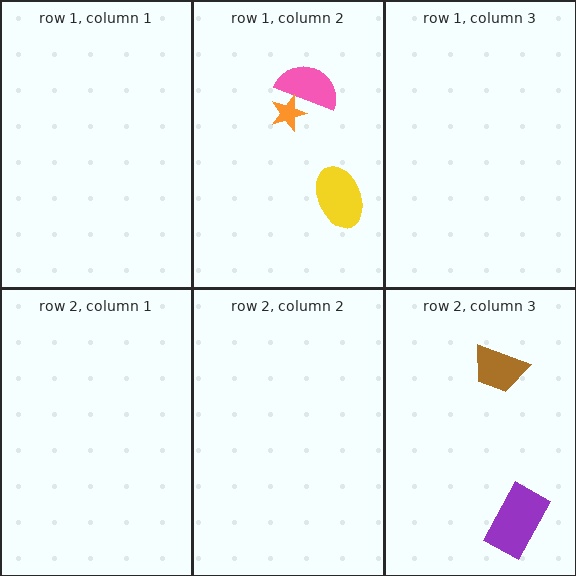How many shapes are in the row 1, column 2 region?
3.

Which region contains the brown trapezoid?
The row 2, column 3 region.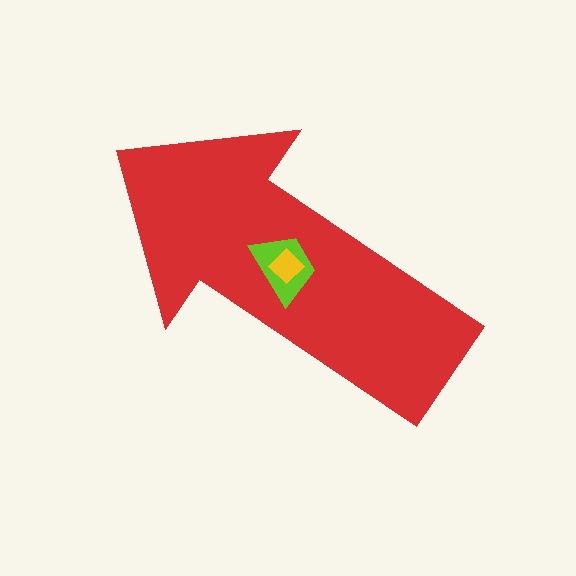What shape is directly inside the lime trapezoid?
The yellow diamond.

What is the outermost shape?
The red arrow.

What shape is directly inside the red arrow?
The lime trapezoid.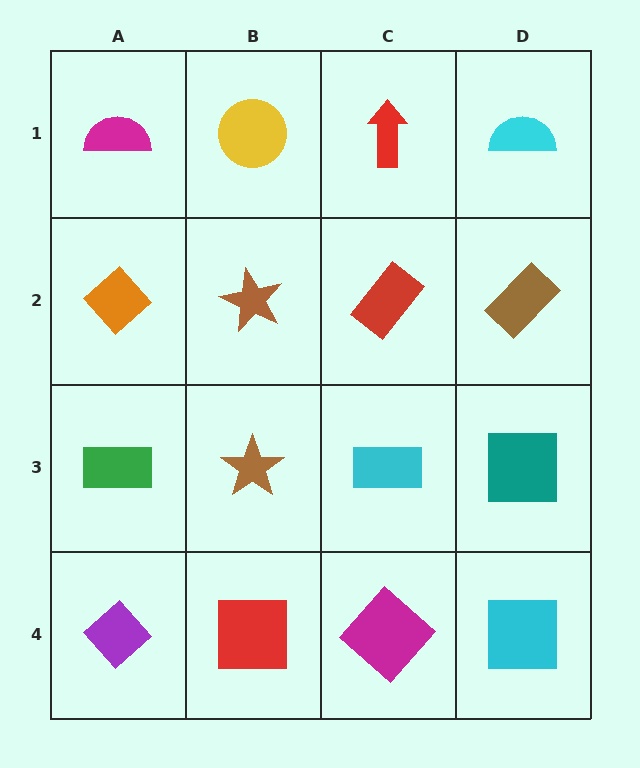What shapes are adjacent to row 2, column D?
A cyan semicircle (row 1, column D), a teal square (row 3, column D), a red rectangle (row 2, column C).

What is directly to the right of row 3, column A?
A brown star.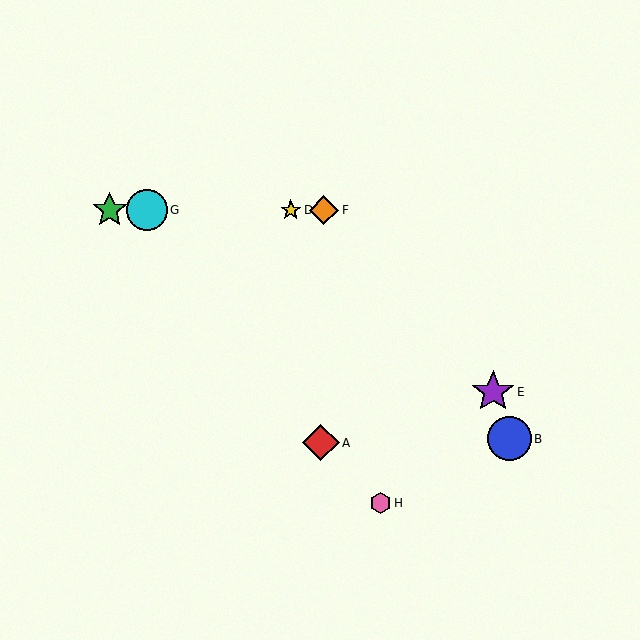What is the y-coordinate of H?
Object H is at y≈503.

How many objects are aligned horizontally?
4 objects (C, D, F, G) are aligned horizontally.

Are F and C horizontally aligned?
Yes, both are at y≈210.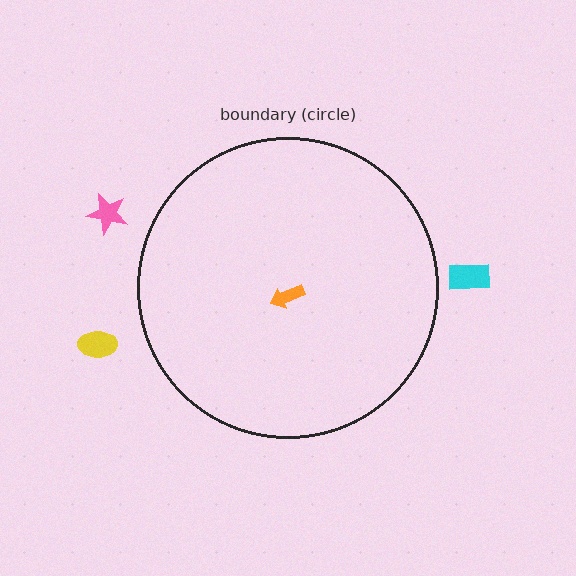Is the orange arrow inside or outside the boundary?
Inside.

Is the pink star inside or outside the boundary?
Outside.